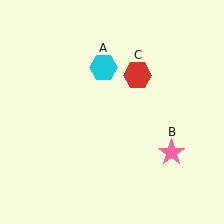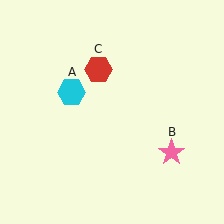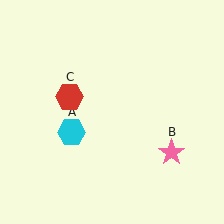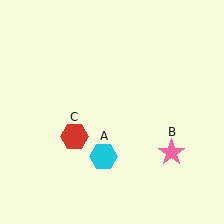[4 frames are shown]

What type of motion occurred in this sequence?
The cyan hexagon (object A), red hexagon (object C) rotated counterclockwise around the center of the scene.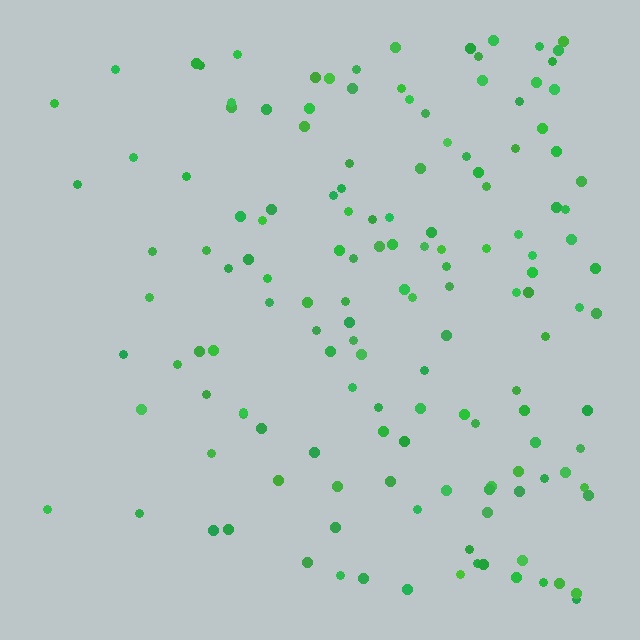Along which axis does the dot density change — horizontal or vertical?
Horizontal.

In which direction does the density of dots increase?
From left to right, with the right side densest.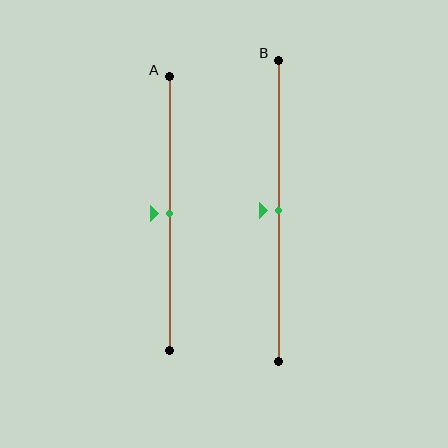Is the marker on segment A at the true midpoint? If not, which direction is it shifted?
Yes, the marker on segment A is at the true midpoint.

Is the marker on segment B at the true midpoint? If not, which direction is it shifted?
Yes, the marker on segment B is at the true midpoint.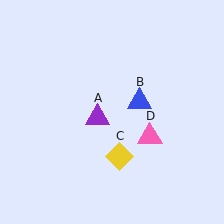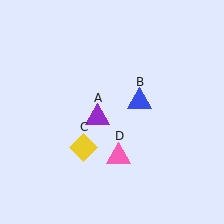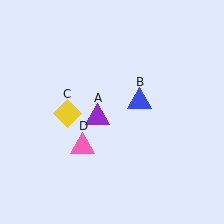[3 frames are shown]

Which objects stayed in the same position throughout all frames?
Purple triangle (object A) and blue triangle (object B) remained stationary.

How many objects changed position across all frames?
2 objects changed position: yellow diamond (object C), pink triangle (object D).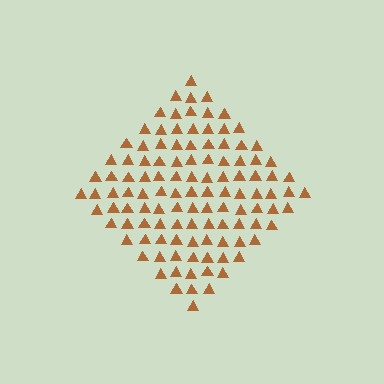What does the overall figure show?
The overall figure shows a diamond.